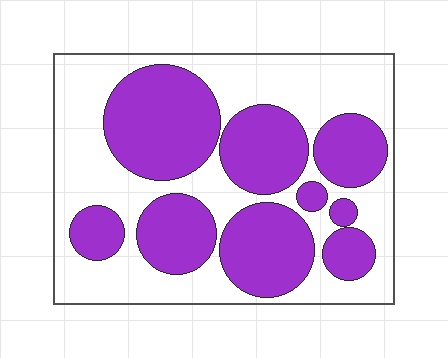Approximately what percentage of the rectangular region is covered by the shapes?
Approximately 45%.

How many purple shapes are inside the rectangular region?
9.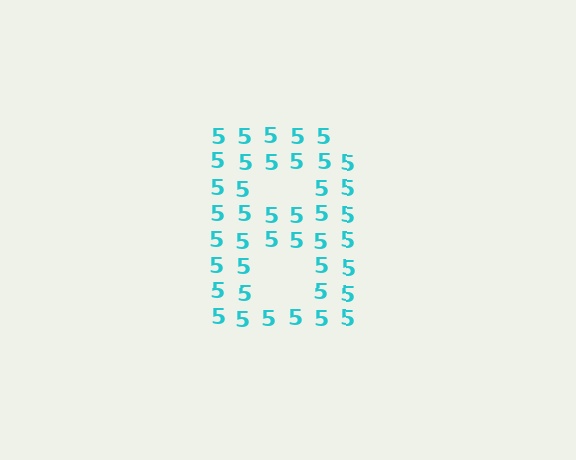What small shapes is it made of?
It is made of small digit 5's.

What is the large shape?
The large shape is the letter B.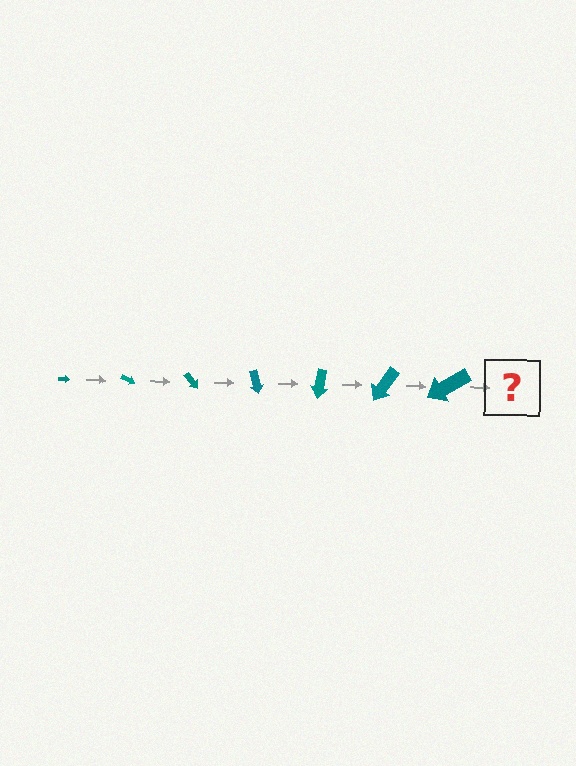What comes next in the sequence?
The next element should be an arrow, larger than the previous one and rotated 175 degrees from the start.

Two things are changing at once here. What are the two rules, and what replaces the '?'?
The two rules are that the arrow grows larger each step and it rotates 25 degrees each step. The '?' should be an arrow, larger than the previous one and rotated 175 degrees from the start.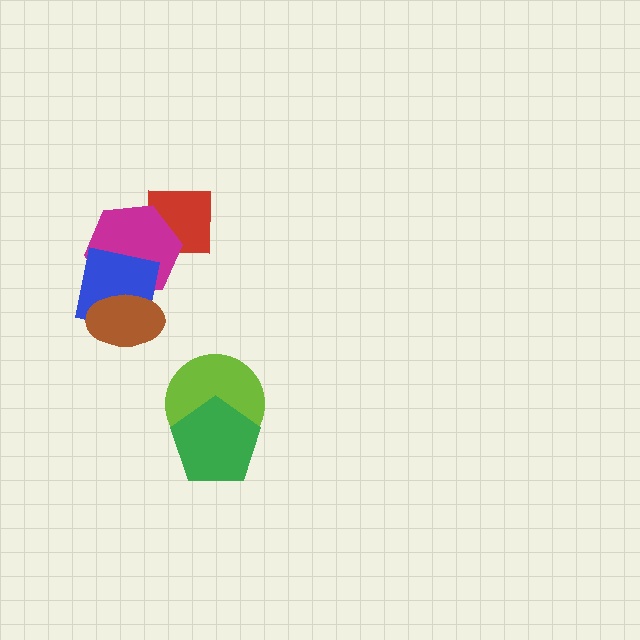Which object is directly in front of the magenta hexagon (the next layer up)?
The blue square is directly in front of the magenta hexagon.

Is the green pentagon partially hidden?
No, no other shape covers it.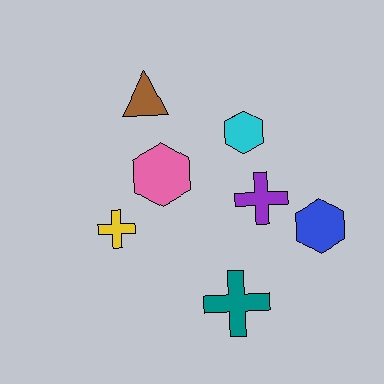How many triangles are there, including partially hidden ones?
There is 1 triangle.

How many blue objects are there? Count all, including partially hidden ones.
There is 1 blue object.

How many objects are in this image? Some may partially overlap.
There are 7 objects.